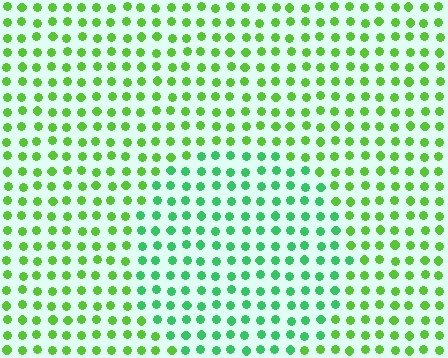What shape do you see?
I see a circle.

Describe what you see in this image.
The image is filled with small lime elements in a uniform arrangement. A circle-shaped region is visible where the elements are tinted to a slightly different hue, forming a subtle color boundary.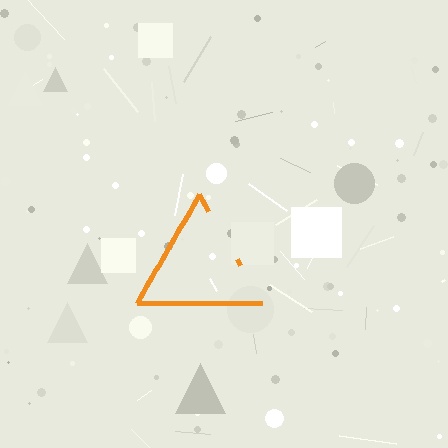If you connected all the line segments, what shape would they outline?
They would outline a triangle.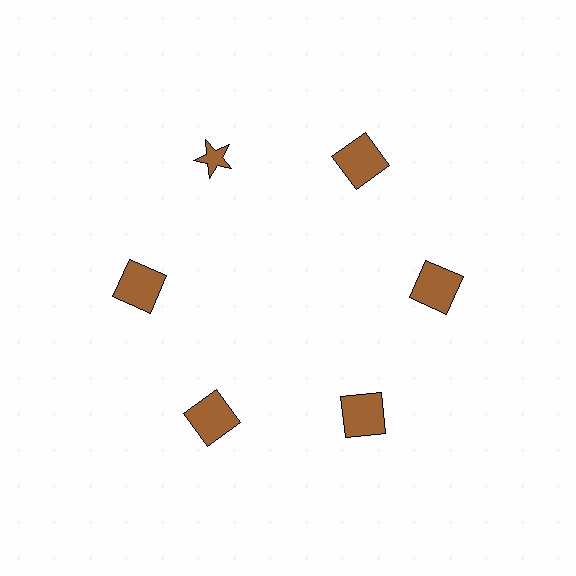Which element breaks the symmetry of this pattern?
The brown star at roughly the 11 o'clock position breaks the symmetry. All other shapes are brown squares.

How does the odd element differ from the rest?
It has a different shape: star instead of square.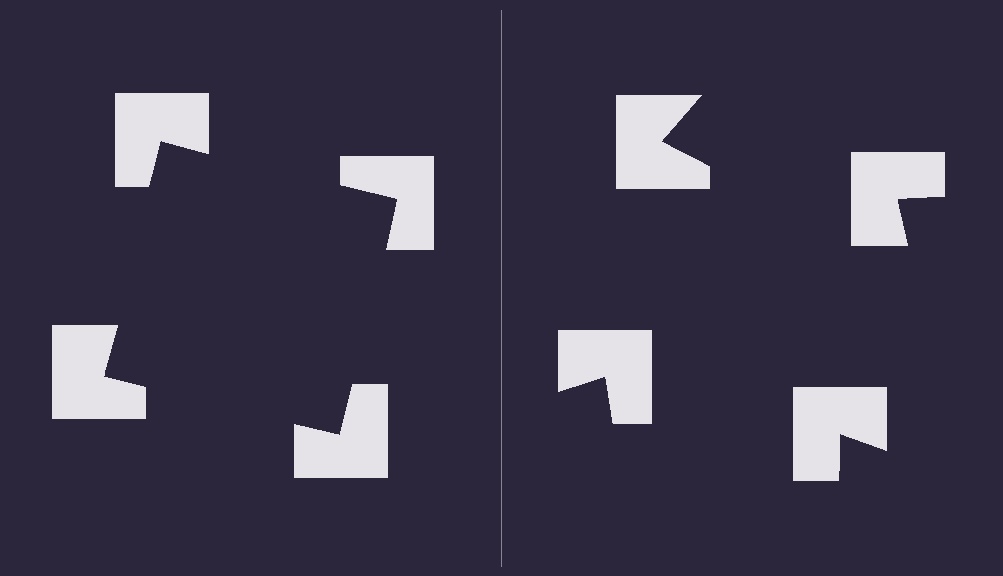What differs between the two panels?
The notched squares are positioned identically on both sides; only the wedge orientations differ. On the left they align to a square; on the right they are misaligned.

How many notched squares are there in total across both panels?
8 — 4 on each side.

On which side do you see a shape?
An illusory square appears on the left side. On the right side the wedge cuts are rotated, so no coherent shape forms.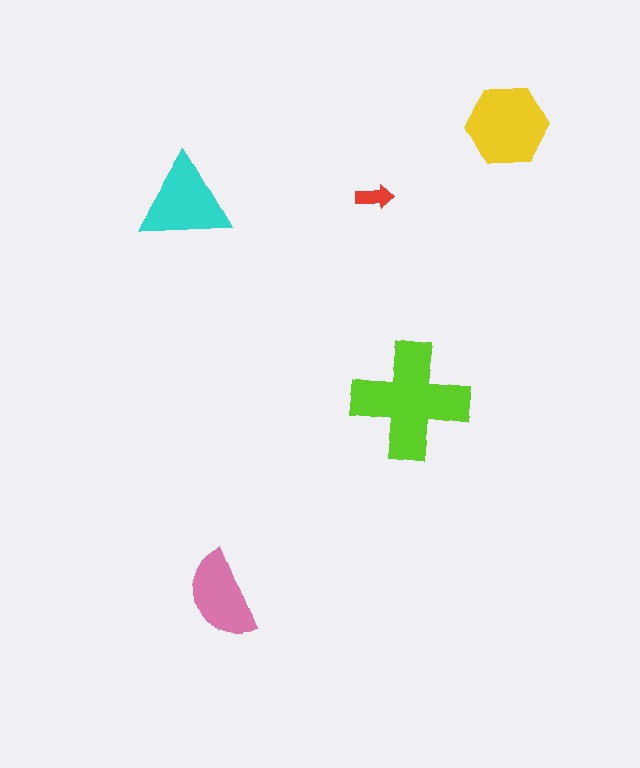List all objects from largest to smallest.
The lime cross, the yellow hexagon, the cyan triangle, the pink semicircle, the red arrow.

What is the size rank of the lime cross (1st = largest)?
1st.